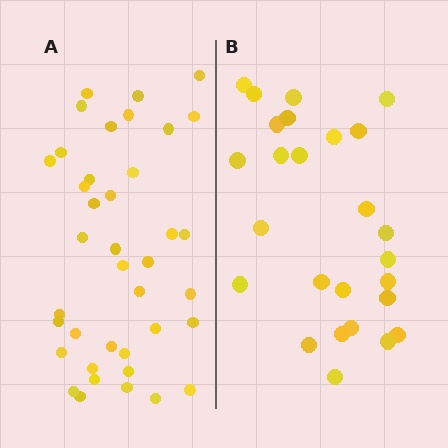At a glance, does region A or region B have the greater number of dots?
Region A (the left region) has more dots.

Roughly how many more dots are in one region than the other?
Region A has approximately 15 more dots than region B.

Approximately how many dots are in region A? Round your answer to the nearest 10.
About 40 dots. (The exact count is 39, which rounds to 40.)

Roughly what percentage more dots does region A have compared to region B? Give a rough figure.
About 50% more.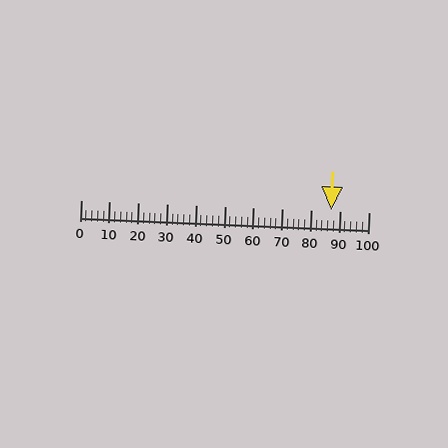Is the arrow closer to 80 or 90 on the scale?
The arrow is closer to 90.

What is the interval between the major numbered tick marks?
The major tick marks are spaced 10 units apart.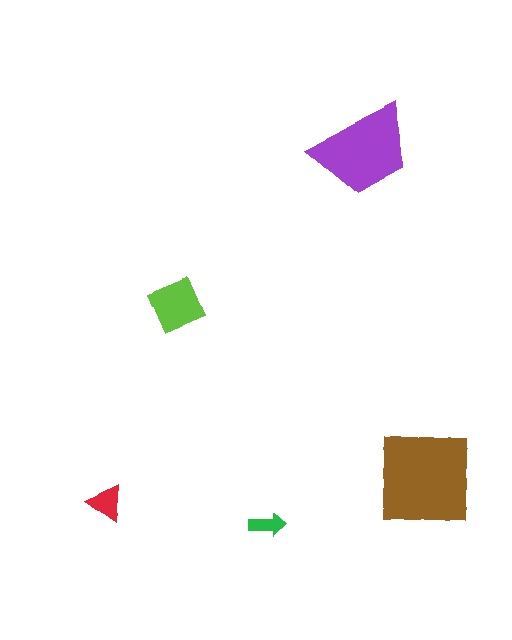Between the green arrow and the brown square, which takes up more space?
The brown square.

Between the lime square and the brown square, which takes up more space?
The brown square.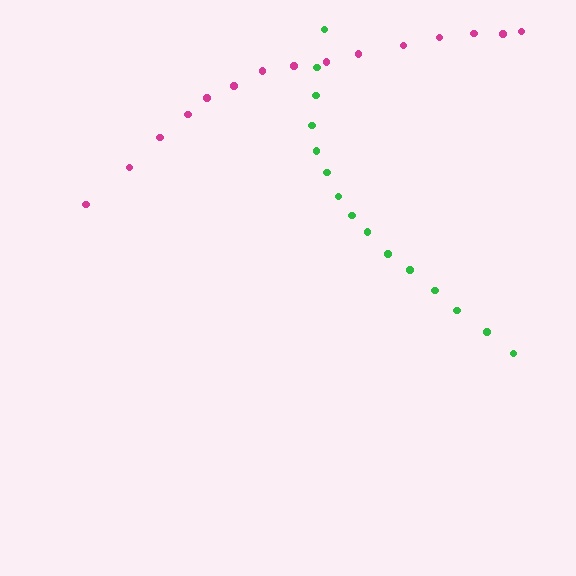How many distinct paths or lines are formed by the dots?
There are 2 distinct paths.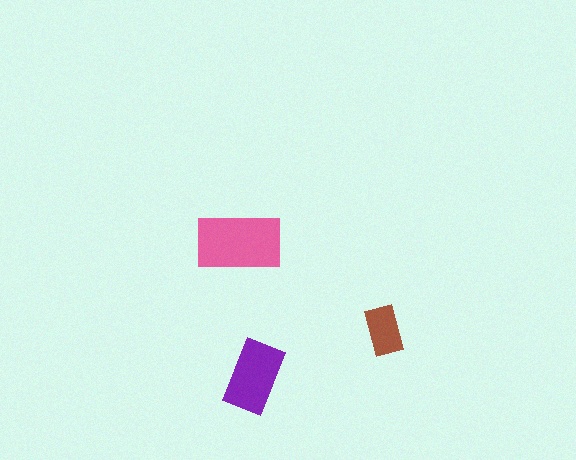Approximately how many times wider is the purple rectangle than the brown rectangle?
About 1.5 times wider.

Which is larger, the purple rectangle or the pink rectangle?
The pink one.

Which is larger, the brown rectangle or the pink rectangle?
The pink one.